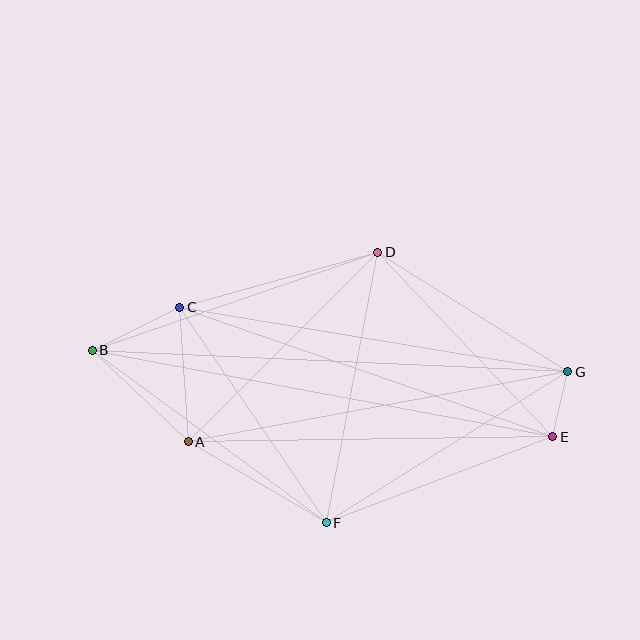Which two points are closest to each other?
Points E and G are closest to each other.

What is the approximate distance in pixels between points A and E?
The distance between A and E is approximately 364 pixels.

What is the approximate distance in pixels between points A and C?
The distance between A and C is approximately 135 pixels.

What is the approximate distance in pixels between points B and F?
The distance between B and F is approximately 291 pixels.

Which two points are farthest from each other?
Points B and G are farthest from each other.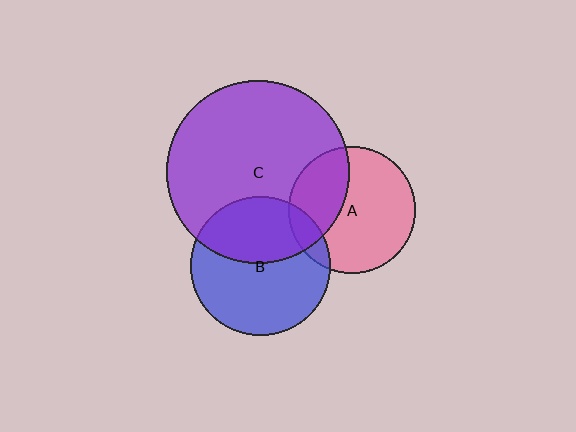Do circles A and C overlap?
Yes.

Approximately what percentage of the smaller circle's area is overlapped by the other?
Approximately 35%.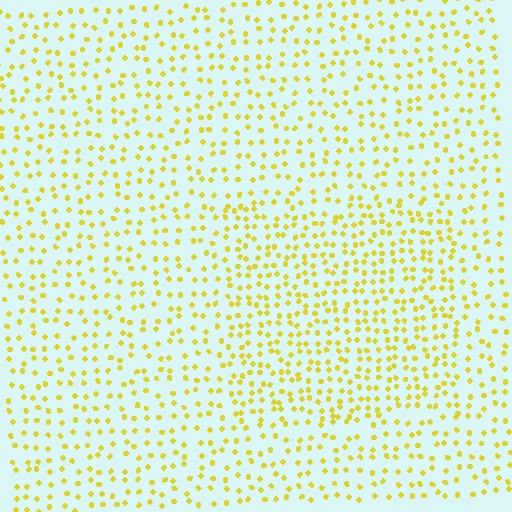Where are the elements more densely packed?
The elements are more densely packed inside the rectangle boundary.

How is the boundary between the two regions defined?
The boundary is defined by a change in element density (approximately 1.6x ratio). All elements are the same color, size, and shape.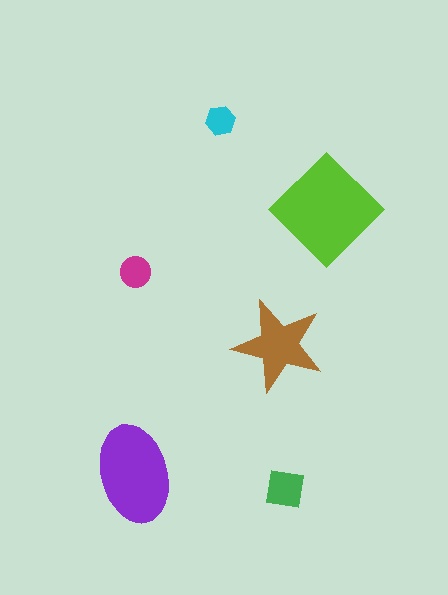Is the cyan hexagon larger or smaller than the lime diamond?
Smaller.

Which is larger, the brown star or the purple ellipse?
The purple ellipse.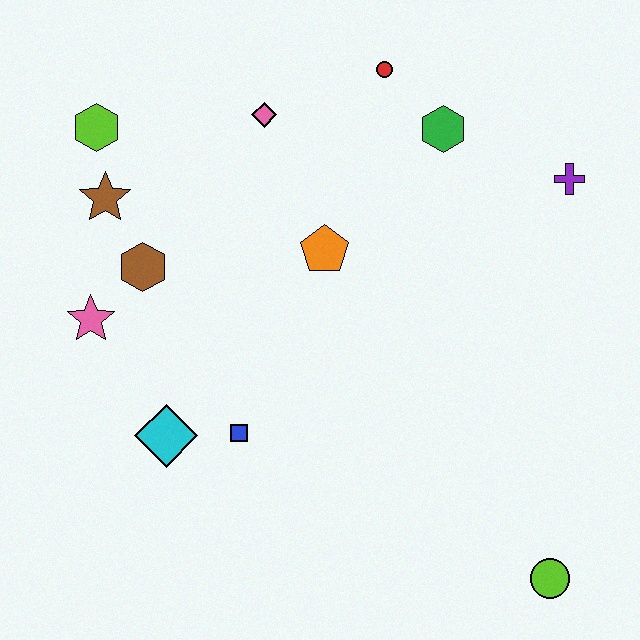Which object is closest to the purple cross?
The green hexagon is closest to the purple cross.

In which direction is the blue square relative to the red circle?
The blue square is below the red circle.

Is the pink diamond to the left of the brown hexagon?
No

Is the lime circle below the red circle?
Yes